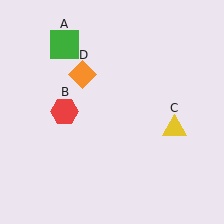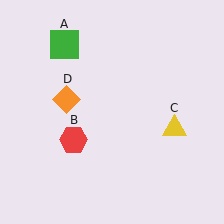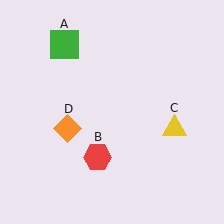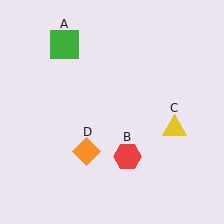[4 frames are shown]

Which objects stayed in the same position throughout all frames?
Green square (object A) and yellow triangle (object C) remained stationary.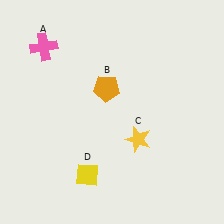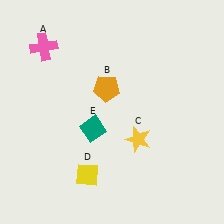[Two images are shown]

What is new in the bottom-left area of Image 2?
A teal diamond (E) was added in the bottom-left area of Image 2.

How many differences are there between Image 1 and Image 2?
There is 1 difference between the two images.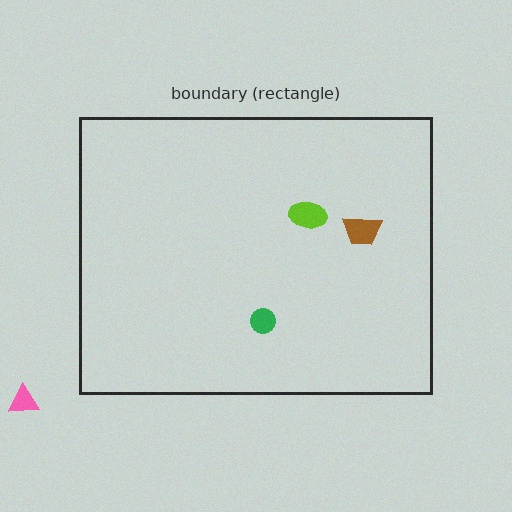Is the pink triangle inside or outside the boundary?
Outside.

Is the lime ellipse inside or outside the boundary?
Inside.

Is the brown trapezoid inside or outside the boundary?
Inside.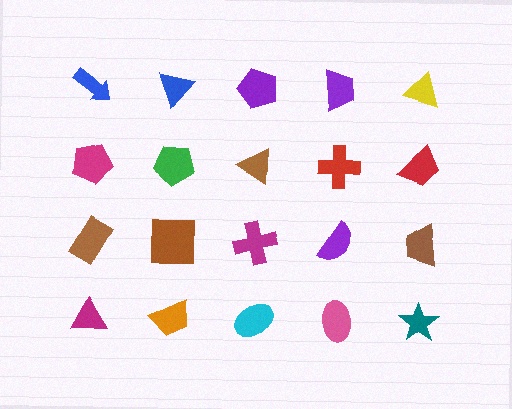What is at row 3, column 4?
A purple semicircle.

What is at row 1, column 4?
A purple trapezoid.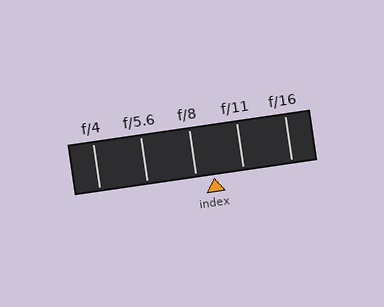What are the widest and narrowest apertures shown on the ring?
The widest aperture shown is f/4 and the narrowest is f/16.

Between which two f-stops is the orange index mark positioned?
The index mark is between f/8 and f/11.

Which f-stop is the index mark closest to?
The index mark is closest to f/8.